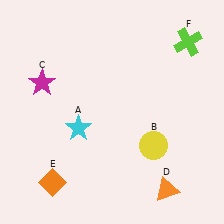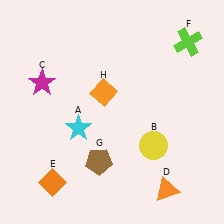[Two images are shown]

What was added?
A brown pentagon (G), an orange diamond (H) were added in Image 2.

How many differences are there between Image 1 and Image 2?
There are 2 differences between the two images.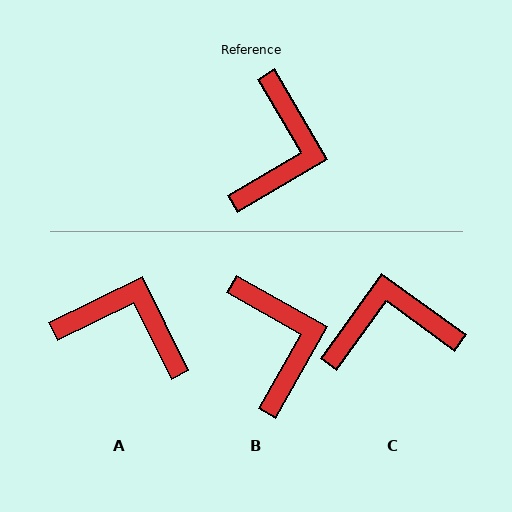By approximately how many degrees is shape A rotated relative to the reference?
Approximately 86 degrees counter-clockwise.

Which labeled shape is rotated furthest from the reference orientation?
C, about 114 degrees away.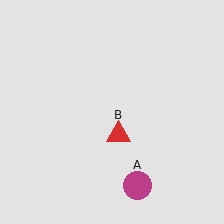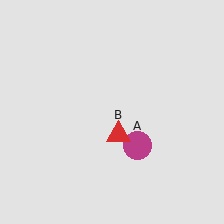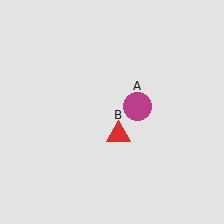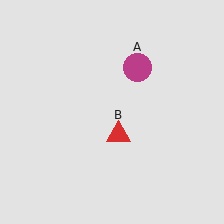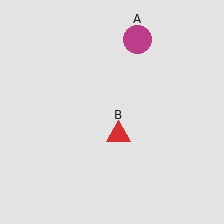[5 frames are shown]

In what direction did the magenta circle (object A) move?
The magenta circle (object A) moved up.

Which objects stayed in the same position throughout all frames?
Red triangle (object B) remained stationary.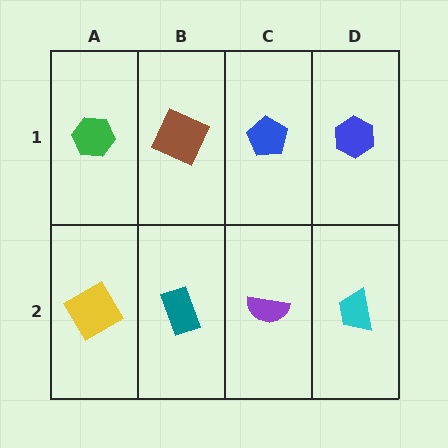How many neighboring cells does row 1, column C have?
3.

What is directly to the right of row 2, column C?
A cyan trapezoid.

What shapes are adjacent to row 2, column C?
A blue pentagon (row 1, column C), a teal rectangle (row 2, column B), a cyan trapezoid (row 2, column D).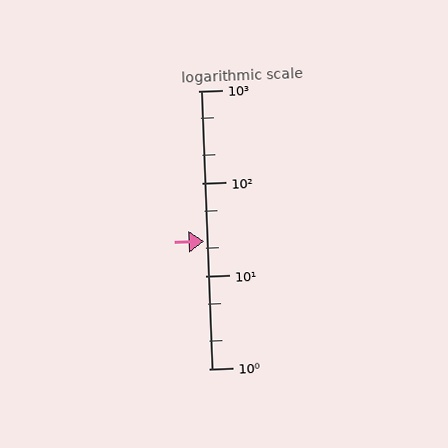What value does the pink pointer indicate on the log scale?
The pointer indicates approximately 24.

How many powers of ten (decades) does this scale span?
The scale spans 3 decades, from 1 to 1000.